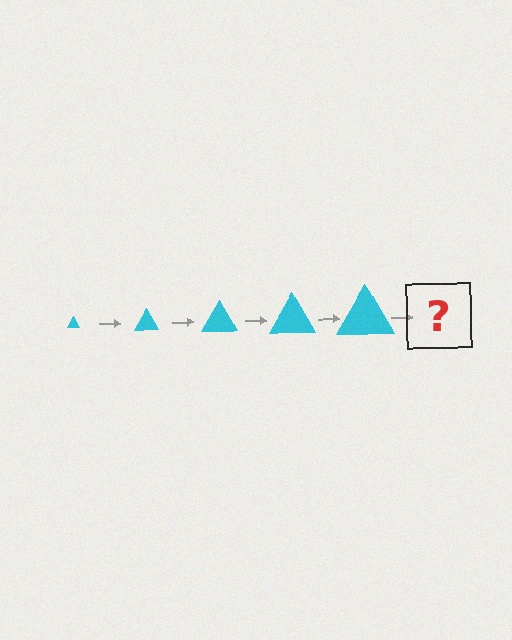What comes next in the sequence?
The next element should be a cyan triangle, larger than the previous one.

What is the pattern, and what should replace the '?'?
The pattern is that the triangle gets progressively larger each step. The '?' should be a cyan triangle, larger than the previous one.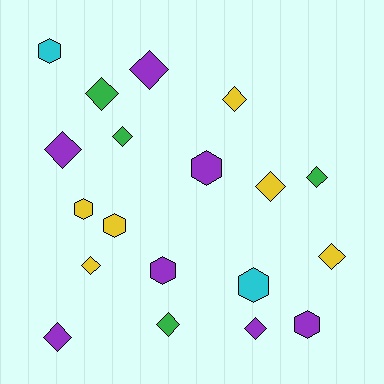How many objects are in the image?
There are 19 objects.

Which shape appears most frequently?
Diamond, with 12 objects.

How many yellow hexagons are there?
There are 2 yellow hexagons.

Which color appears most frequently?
Purple, with 7 objects.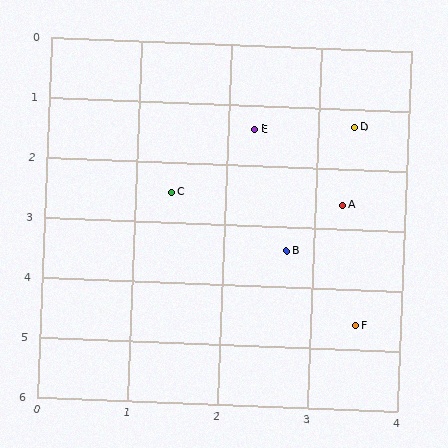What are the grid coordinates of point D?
Point D is at approximately (3.4, 1.3).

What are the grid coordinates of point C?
Point C is at approximately (1.4, 2.5).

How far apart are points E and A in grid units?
Points E and A are about 1.6 grid units apart.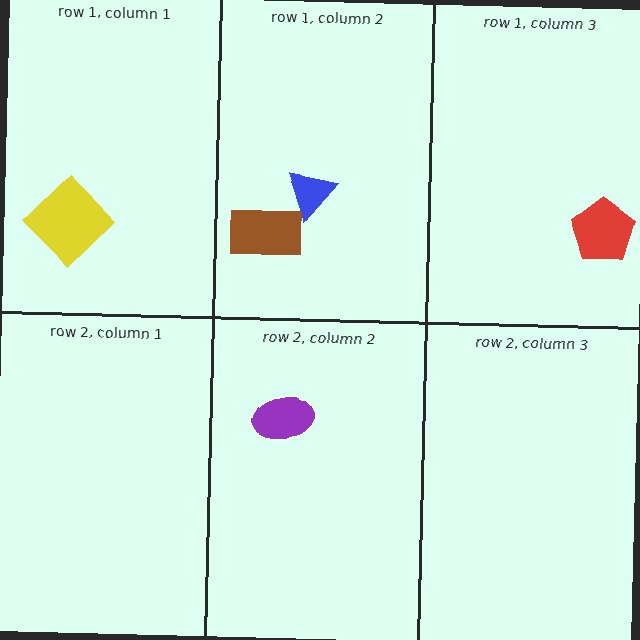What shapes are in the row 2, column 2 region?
The purple ellipse.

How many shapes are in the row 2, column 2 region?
1.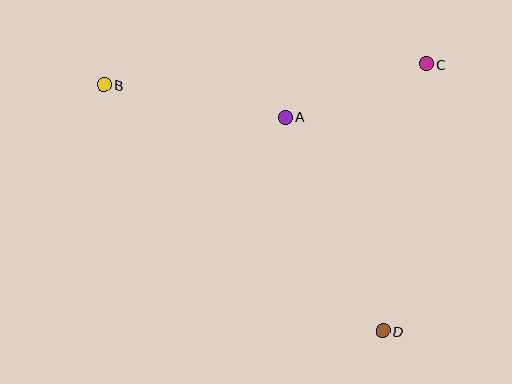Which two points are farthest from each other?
Points B and D are farthest from each other.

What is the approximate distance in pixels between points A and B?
The distance between A and B is approximately 184 pixels.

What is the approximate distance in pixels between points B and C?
The distance between B and C is approximately 324 pixels.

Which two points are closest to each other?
Points A and C are closest to each other.